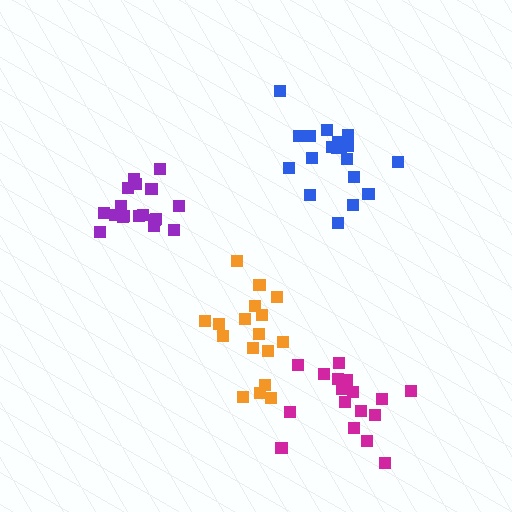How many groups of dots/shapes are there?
There are 4 groups.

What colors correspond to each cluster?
The clusters are colored: purple, orange, magenta, blue.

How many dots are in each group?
Group 1: 19 dots, Group 2: 17 dots, Group 3: 17 dots, Group 4: 19 dots (72 total).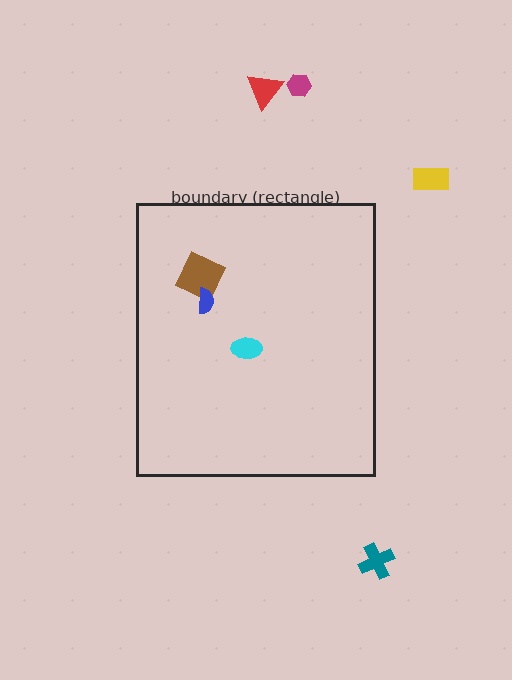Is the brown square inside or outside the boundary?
Inside.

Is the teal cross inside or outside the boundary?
Outside.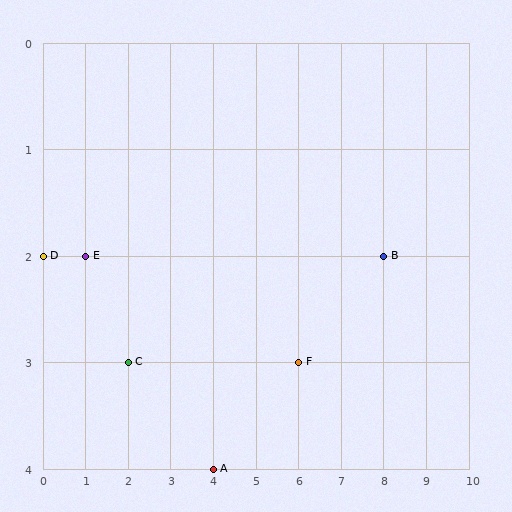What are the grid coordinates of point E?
Point E is at grid coordinates (1, 2).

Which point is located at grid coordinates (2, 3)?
Point C is at (2, 3).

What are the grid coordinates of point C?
Point C is at grid coordinates (2, 3).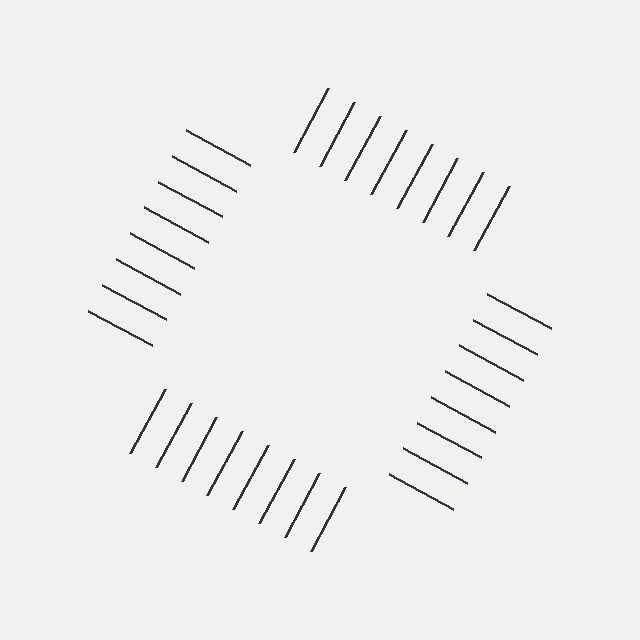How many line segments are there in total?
32 — 8 along each of the 4 edges.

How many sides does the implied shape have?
4 sides — the line-ends trace a square.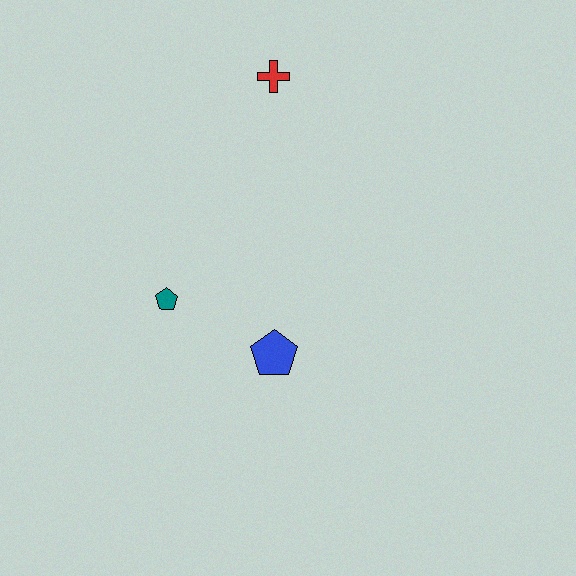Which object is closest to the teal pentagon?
The blue pentagon is closest to the teal pentagon.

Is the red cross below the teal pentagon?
No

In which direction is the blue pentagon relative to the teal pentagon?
The blue pentagon is to the right of the teal pentagon.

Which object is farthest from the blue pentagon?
The red cross is farthest from the blue pentagon.